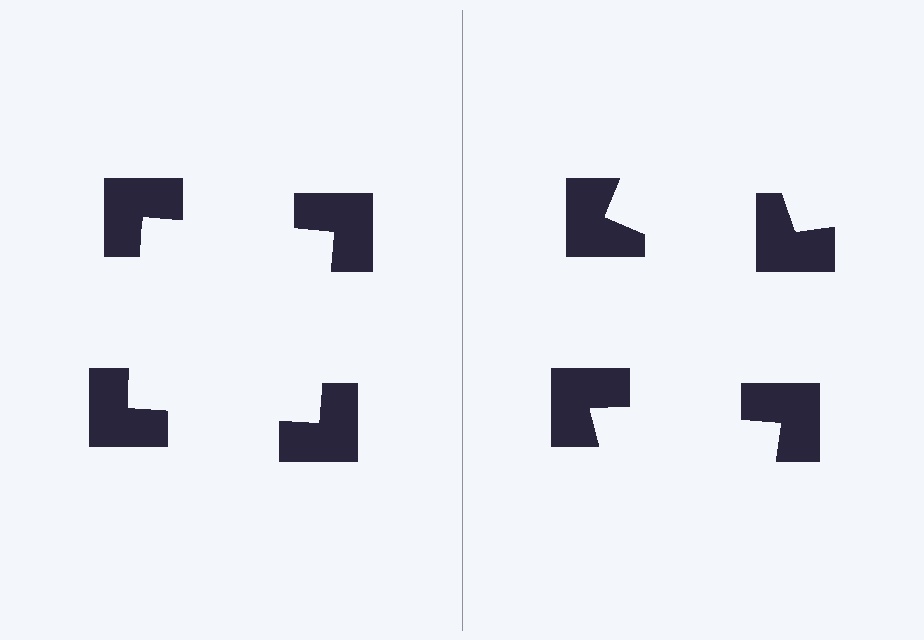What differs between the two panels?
The notched squares are positioned identically on both sides; only the wedge orientations differ. On the left they align to a square; on the right they are misaligned.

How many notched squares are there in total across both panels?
8 — 4 on each side.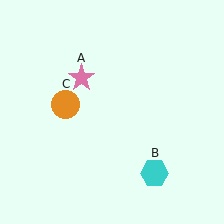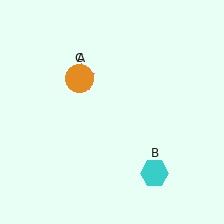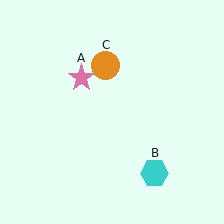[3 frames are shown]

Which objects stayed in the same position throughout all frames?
Pink star (object A) and cyan hexagon (object B) remained stationary.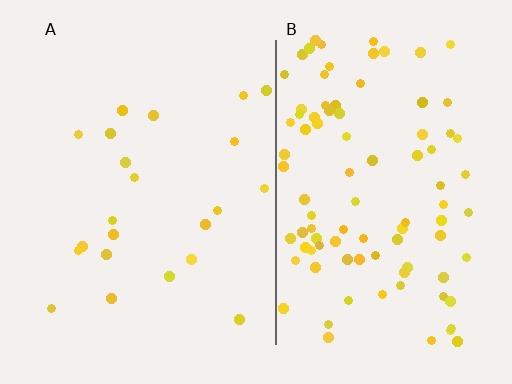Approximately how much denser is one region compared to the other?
Approximately 4.3× — region B over region A.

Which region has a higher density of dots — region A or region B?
B (the right).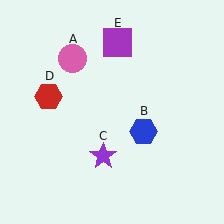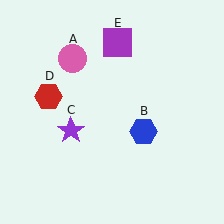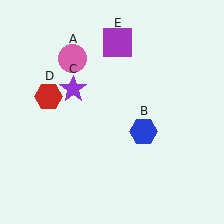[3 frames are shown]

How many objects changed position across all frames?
1 object changed position: purple star (object C).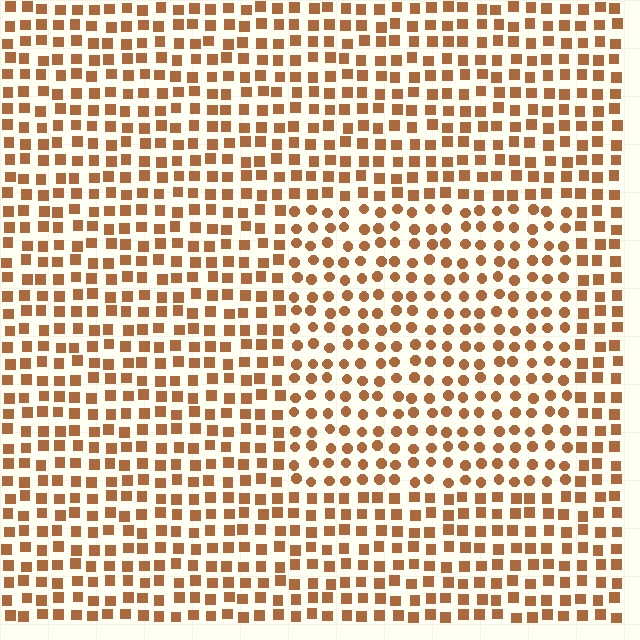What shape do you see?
I see a rectangle.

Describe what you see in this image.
The image is filled with small brown elements arranged in a uniform grid. A rectangle-shaped region contains circles, while the surrounding area contains squares. The boundary is defined purely by the change in element shape.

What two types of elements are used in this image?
The image uses circles inside the rectangle region and squares outside it.